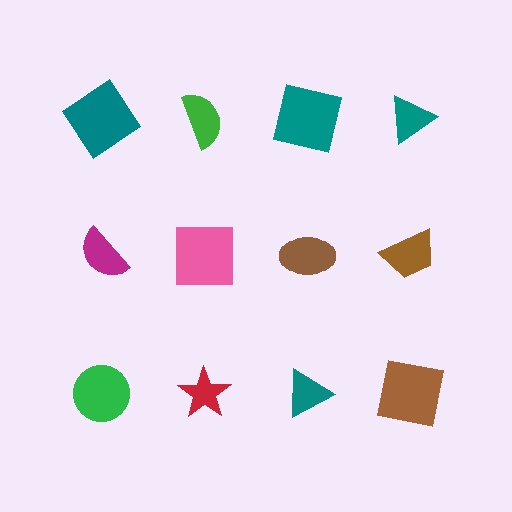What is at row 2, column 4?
A brown trapezoid.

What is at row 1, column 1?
A teal diamond.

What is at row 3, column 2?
A red star.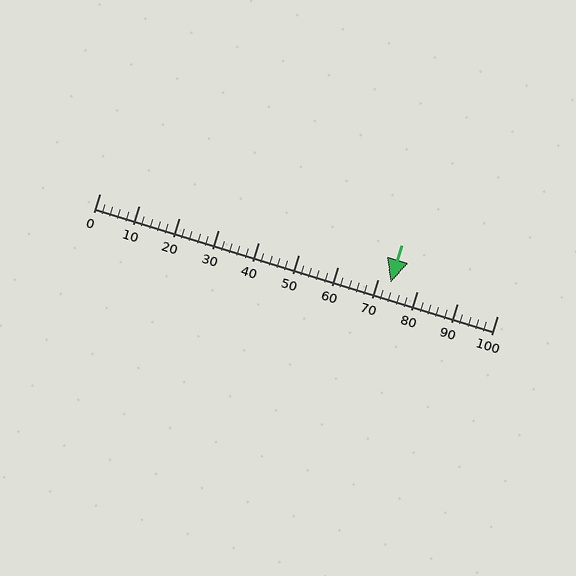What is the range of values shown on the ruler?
The ruler shows values from 0 to 100.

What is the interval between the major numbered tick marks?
The major tick marks are spaced 10 units apart.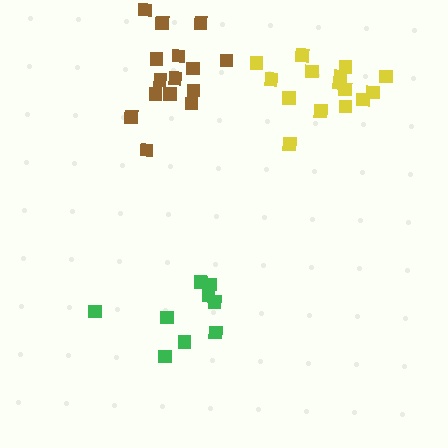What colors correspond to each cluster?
The clusters are colored: brown, yellow, green.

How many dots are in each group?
Group 1: 15 dots, Group 2: 15 dots, Group 3: 9 dots (39 total).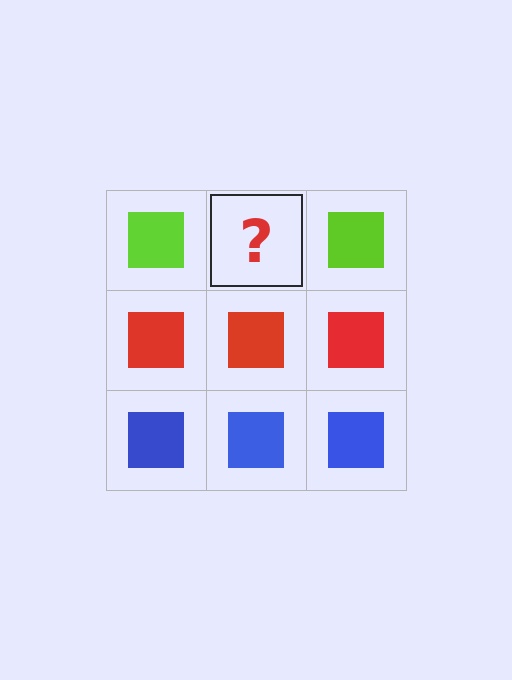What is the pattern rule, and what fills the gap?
The rule is that each row has a consistent color. The gap should be filled with a lime square.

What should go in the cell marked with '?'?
The missing cell should contain a lime square.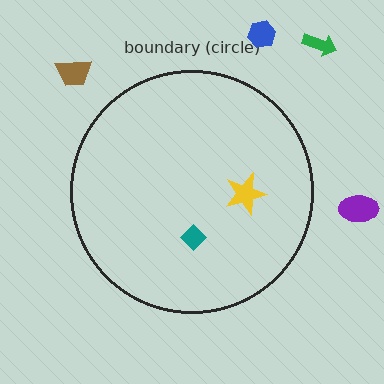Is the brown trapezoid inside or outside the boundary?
Outside.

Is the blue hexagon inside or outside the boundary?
Outside.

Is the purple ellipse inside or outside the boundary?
Outside.